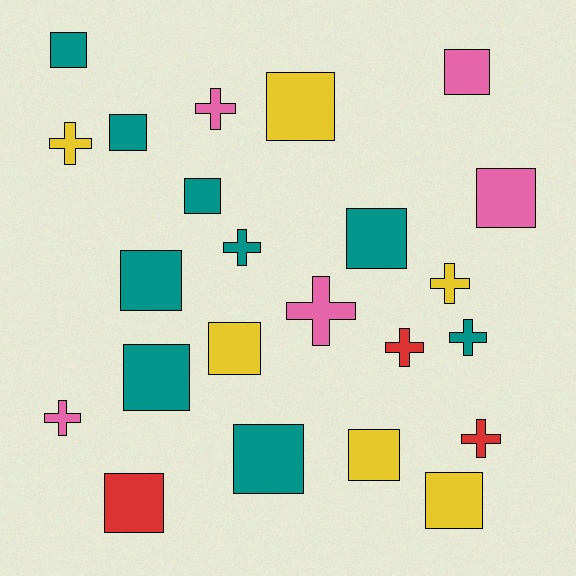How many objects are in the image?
There are 23 objects.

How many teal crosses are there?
There are 2 teal crosses.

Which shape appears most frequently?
Square, with 14 objects.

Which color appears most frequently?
Teal, with 9 objects.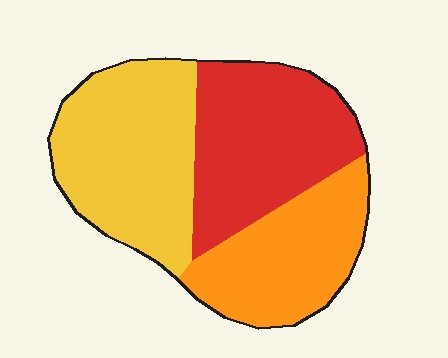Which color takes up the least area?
Orange, at roughly 30%.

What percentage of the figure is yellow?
Yellow covers 37% of the figure.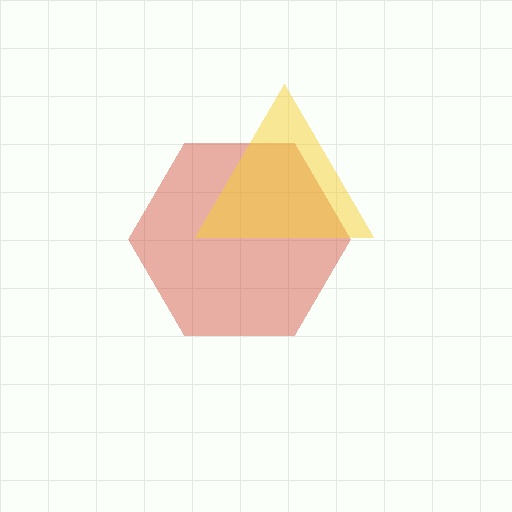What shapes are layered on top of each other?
The layered shapes are: a red hexagon, a yellow triangle.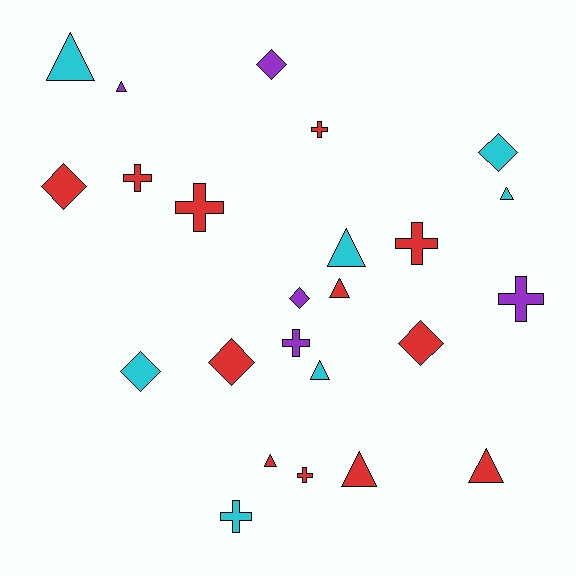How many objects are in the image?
There are 24 objects.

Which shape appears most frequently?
Triangle, with 9 objects.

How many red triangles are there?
There are 4 red triangles.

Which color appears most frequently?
Red, with 12 objects.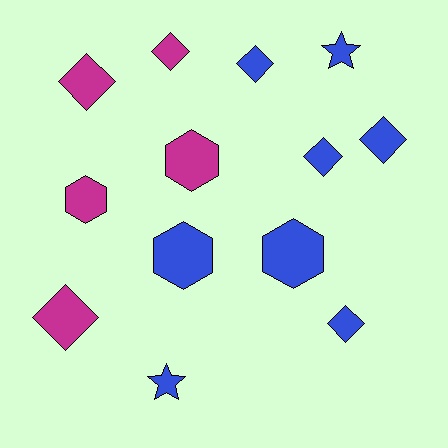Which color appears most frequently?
Blue, with 8 objects.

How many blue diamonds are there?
There are 4 blue diamonds.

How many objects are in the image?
There are 13 objects.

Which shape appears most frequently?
Diamond, with 7 objects.